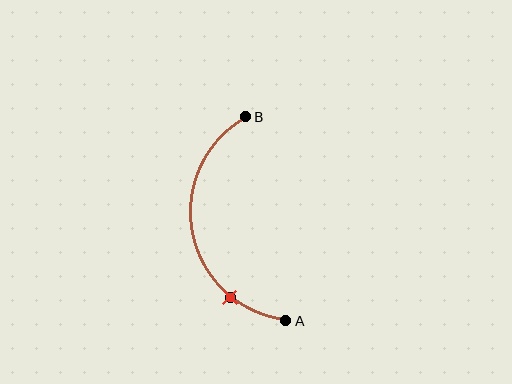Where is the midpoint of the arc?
The arc midpoint is the point on the curve farthest from the straight line joining A and B. It sits to the left of that line.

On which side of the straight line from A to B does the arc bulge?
The arc bulges to the left of the straight line connecting A and B.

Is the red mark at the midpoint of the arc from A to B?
No. The red mark lies on the arc but is closer to endpoint A. The arc midpoint would be at the point on the curve equidistant along the arc from both A and B.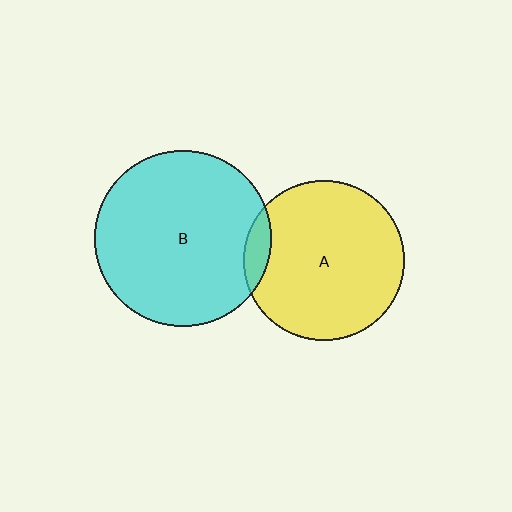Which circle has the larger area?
Circle B (cyan).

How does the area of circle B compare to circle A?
Approximately 1.2 times.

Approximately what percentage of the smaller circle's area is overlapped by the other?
Approximately 10%.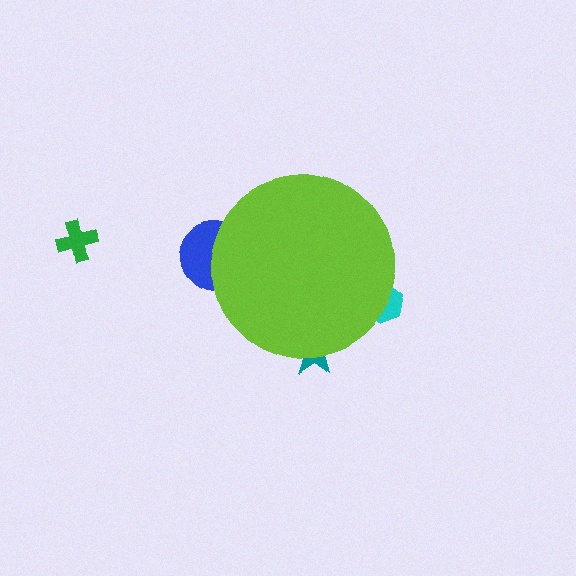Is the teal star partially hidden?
Yes, the teal star is partially hidden behind the lime circle.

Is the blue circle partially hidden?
Yes, the blue circle is partially hidden behind the lime circle.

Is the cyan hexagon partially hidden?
Yes, the cyan hexagon is partially hidden behind the lime circle.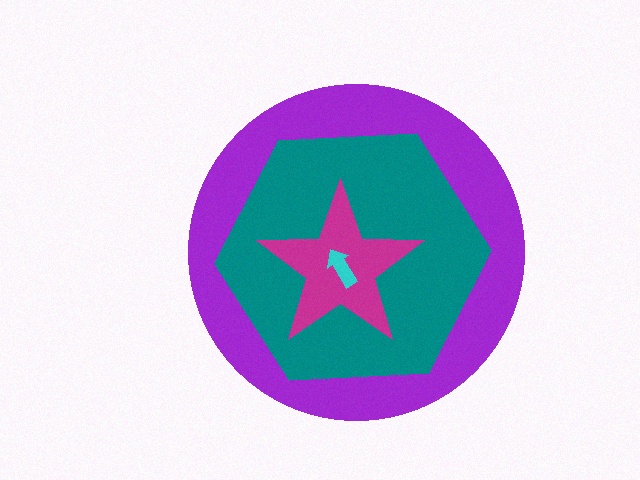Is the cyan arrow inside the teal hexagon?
Yes.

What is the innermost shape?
The cyan arrow.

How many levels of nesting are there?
4.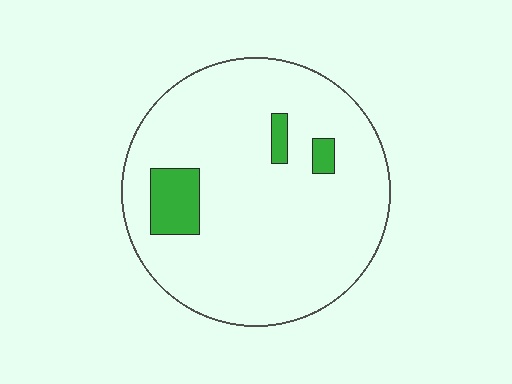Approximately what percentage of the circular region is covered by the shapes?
Approximately 10%.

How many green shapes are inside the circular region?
3.